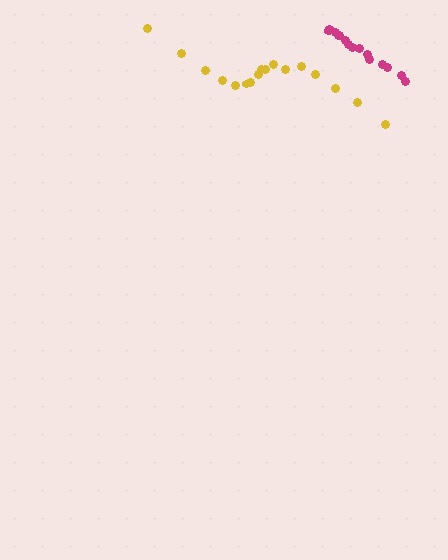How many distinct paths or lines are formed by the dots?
There are 2 distinct paths.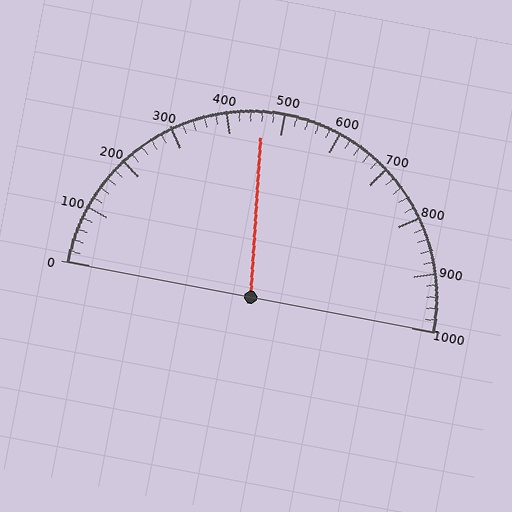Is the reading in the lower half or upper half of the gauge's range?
The reading is in the lower half of the range (0 to 1000).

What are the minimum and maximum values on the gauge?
The gauge ranges from 0 to 1000.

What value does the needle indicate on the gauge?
The needle indicates approximately 460.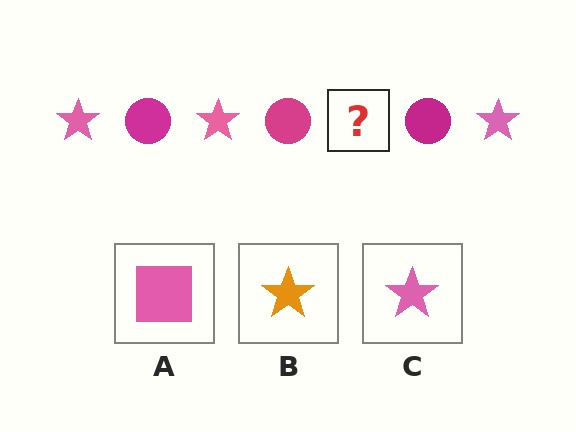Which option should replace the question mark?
Option C.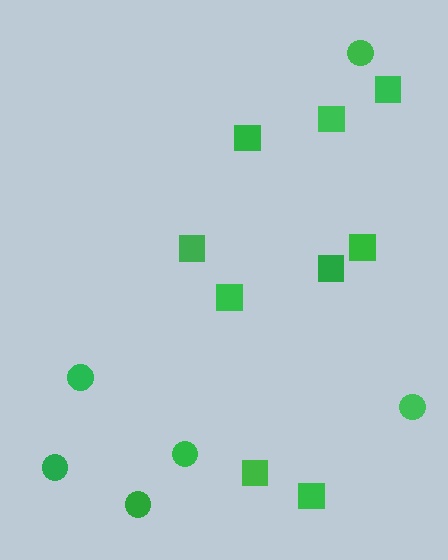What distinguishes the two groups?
There are 2 groups: one group of circles (6) and one group of squares (9).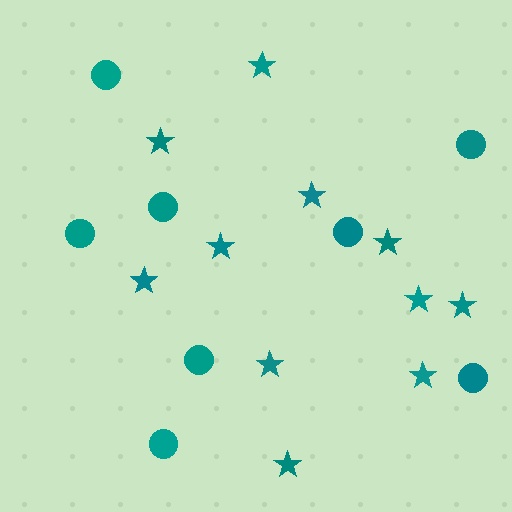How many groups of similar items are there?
There are 2 groups: one group of stars (11) and one group of circles (8).